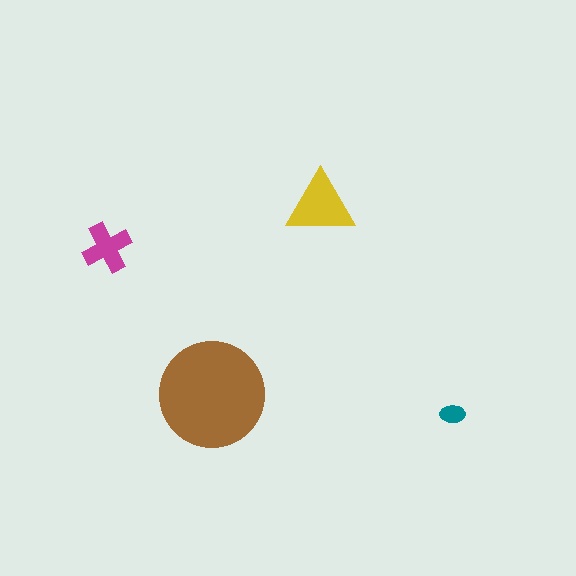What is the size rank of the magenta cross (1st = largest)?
3rd.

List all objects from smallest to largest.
The teal ellipse, the magenta cross, the yellow triangle, the brown circle.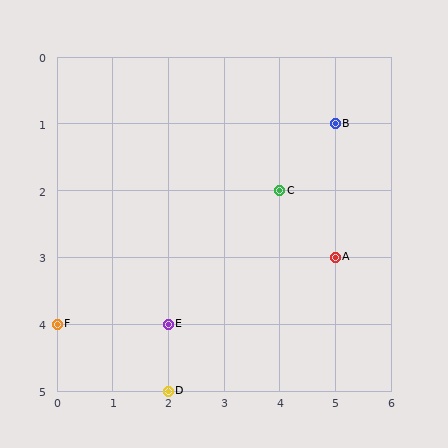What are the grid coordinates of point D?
Point D is at grid coordinates (2, 5).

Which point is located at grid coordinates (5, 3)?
Point A is at (5, 3).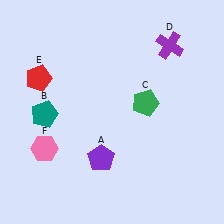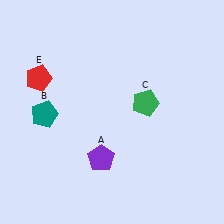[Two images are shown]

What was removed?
The purple cross (D), the pink hexagon (F) were removed in Image 2.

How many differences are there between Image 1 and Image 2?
There are 2 differences between the two images.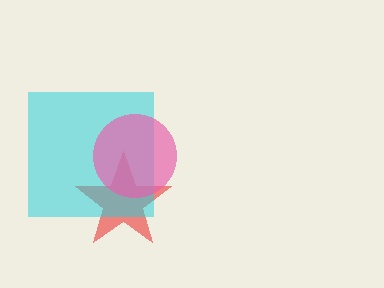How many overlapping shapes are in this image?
There are 3 overlapping shapes in the image.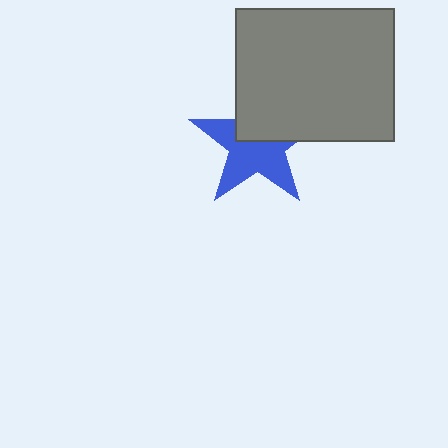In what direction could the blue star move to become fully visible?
The blue star could move down. That would shift it out from behind the gray rectangle entirely.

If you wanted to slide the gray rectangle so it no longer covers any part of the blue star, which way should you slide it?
Slide it up — that is the most direct way to separate the two shapes.